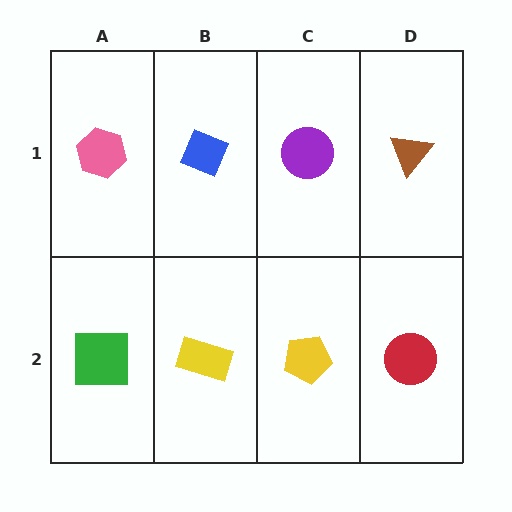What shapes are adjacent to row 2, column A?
A pink hexagon (row 1, column A), a yellow rectangle (row 2, column B).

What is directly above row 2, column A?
A pink hexagon.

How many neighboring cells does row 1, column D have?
2.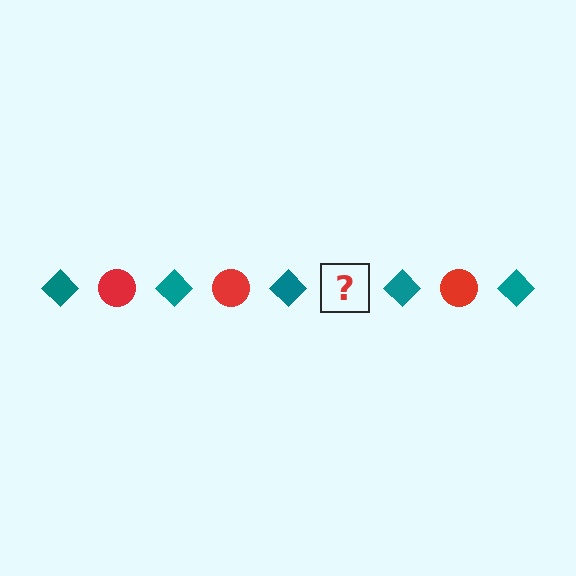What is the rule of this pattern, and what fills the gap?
The rule is that the pattern alternates between teal diamond and red circle. The gap should be filled with a red circle.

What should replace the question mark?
The question mark should be replaced with a red circle.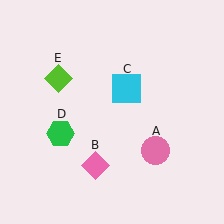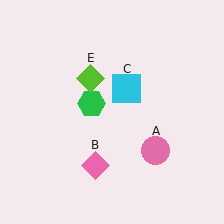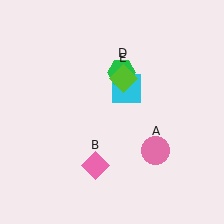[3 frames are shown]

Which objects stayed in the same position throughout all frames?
Pink circle (object A) and pink diamond (object B) and cyan square (object C) remained stationary.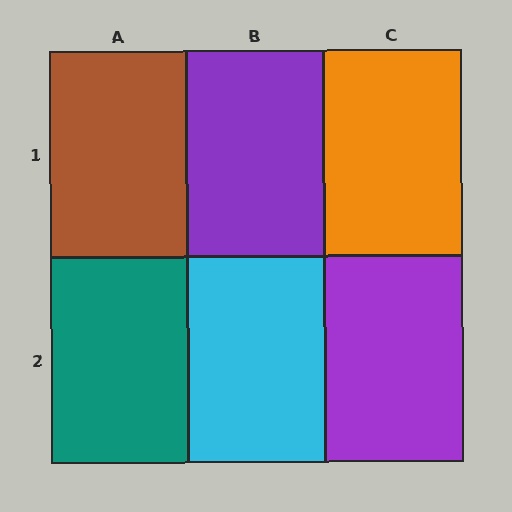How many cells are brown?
1 cell is brown.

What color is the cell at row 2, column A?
Teal.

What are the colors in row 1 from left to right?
Brown, purple, orange.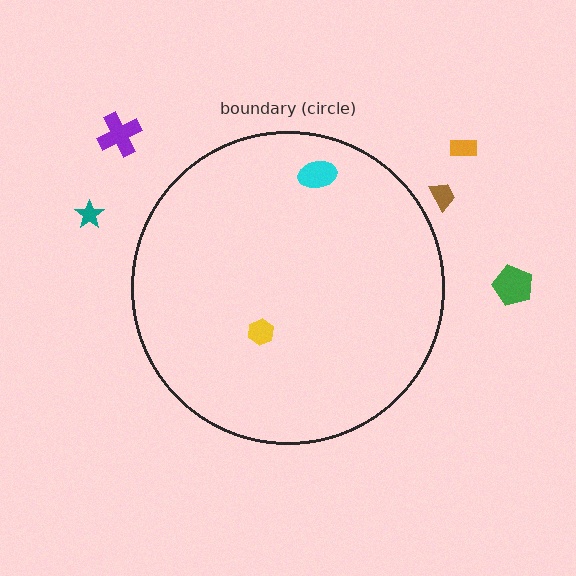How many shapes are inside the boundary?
2 inside, 5 outside.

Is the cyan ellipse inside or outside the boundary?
Inside.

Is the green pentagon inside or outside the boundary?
Outside.